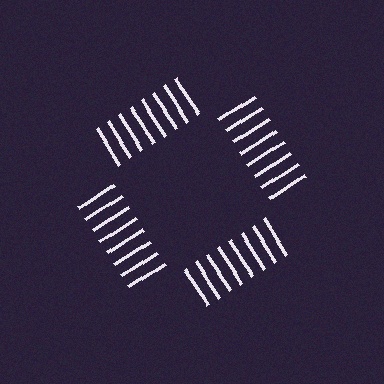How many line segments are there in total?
32 — 8 along each of the 4 edges.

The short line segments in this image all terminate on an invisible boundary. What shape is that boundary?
An illusory square — the line segments terminate on its edges but no continuous stroke is drawn.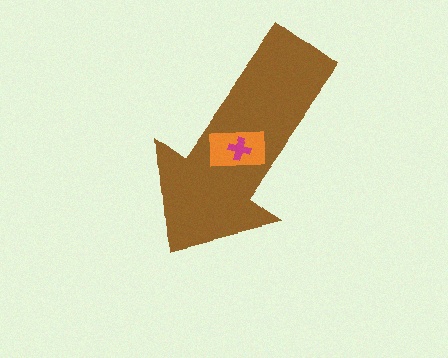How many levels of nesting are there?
3.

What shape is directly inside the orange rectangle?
The magenta cross.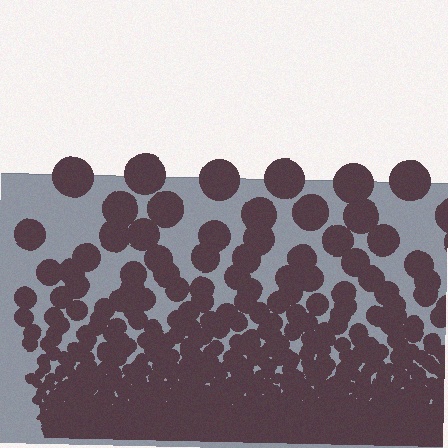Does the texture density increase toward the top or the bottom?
Density increases toward the bottom.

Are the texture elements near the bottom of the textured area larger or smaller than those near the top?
Smaller. The gradient is inverted — elements near the bottom are smaller and denser.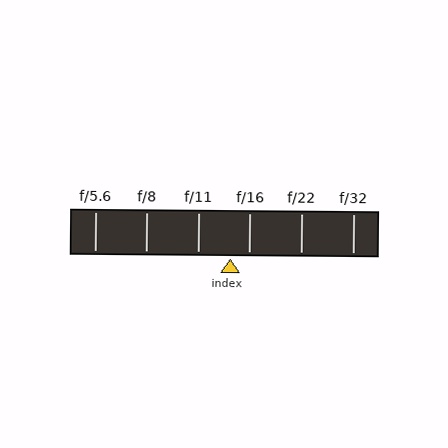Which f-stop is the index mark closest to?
The index mark is closest to f/16.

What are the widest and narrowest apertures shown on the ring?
The widest aperture shown is f/5.6 and the narrowest is f/32.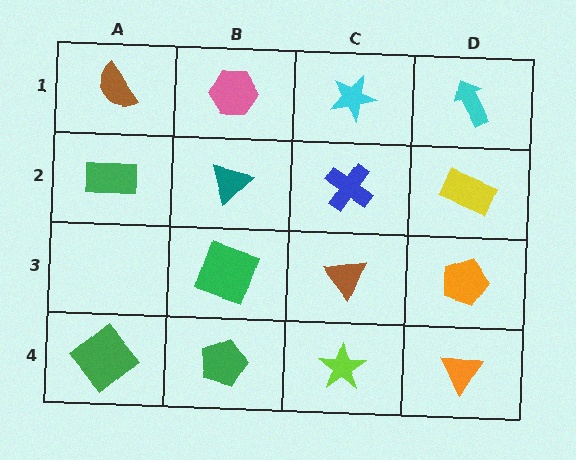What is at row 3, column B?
A green square.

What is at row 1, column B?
A pink hexagon.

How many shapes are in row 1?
4 shapes.